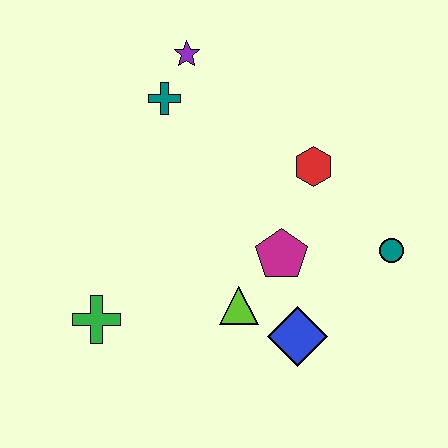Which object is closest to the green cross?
The lime triangle is closest to the green cross.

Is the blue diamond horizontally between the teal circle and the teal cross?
Yes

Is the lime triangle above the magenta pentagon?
No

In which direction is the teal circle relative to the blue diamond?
The teal circle is to the right of the blue diamond.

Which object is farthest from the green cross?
The teal circle is farthest from the green cross.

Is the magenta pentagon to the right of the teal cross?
Yes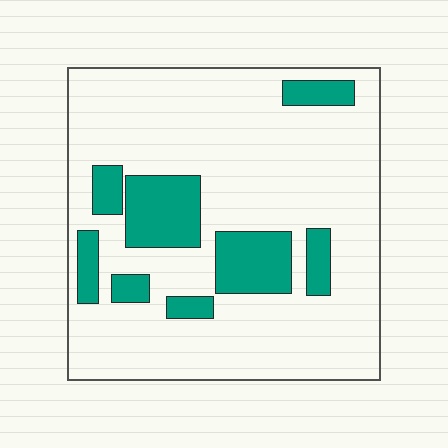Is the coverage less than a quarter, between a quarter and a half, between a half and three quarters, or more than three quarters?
Less than a quarter.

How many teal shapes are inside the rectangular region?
8.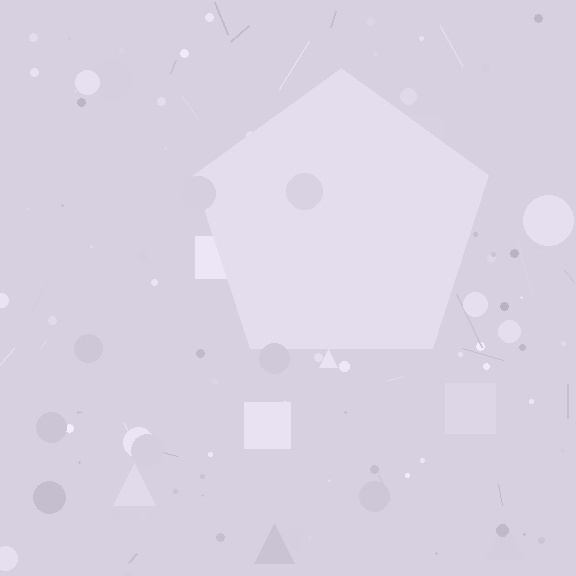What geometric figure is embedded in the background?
A pentagon is embedded in the background.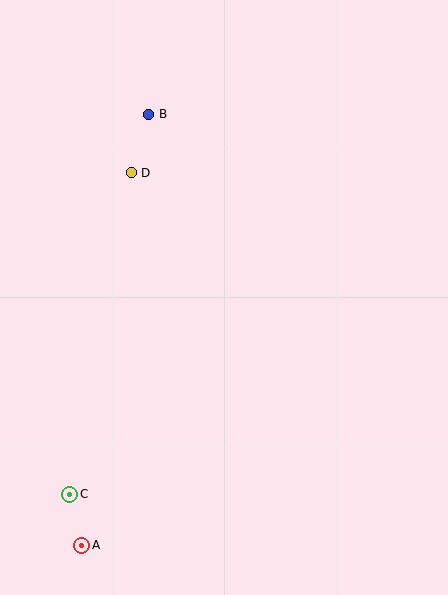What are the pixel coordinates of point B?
Point B is at (149, 114).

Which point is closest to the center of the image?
Point D at (131, 173) is closest to the center.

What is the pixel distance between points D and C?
The distance between D and C is 327 pixels.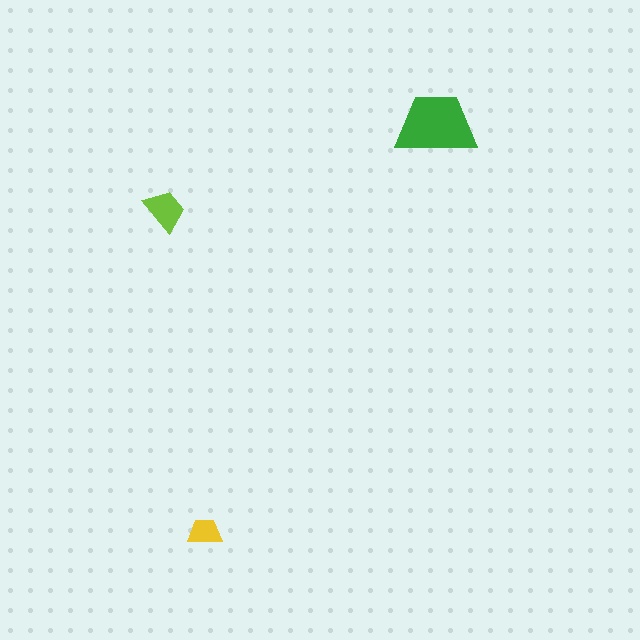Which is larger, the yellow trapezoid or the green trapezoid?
The green one.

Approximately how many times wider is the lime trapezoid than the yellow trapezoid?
About 1.5 times wider.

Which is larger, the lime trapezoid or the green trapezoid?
The green one.